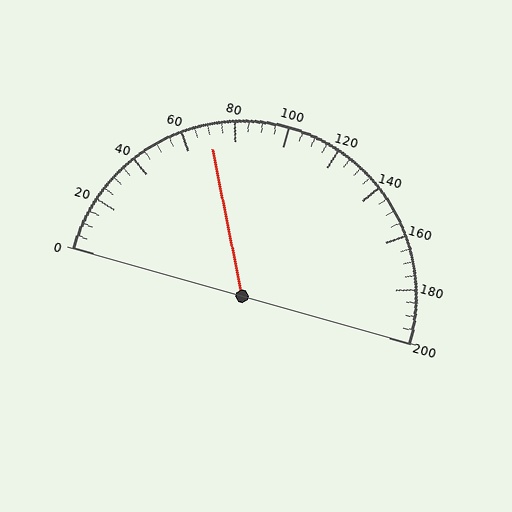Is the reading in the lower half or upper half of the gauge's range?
The reading is in the lower half of the range (0 to 200).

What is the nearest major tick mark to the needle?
The nearest major tick mark is 80.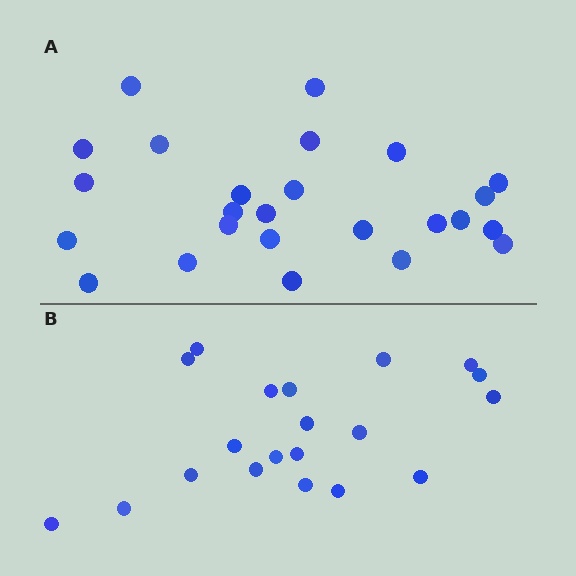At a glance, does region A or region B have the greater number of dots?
Region A (the top region) has more dots.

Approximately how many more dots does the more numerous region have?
Region A has about 5 more dots than region B.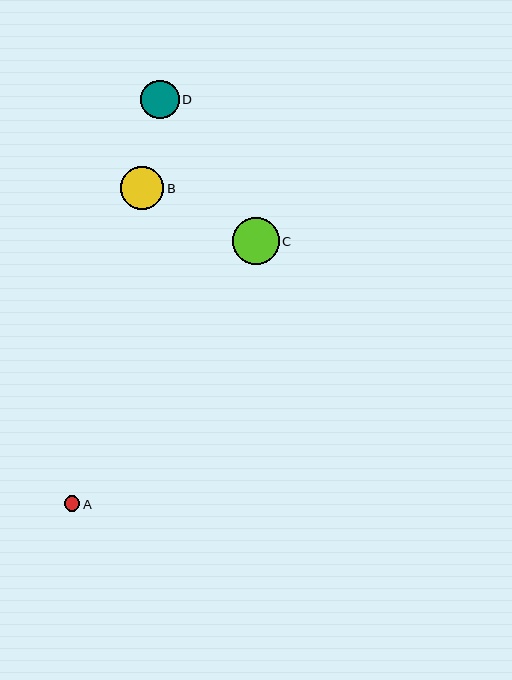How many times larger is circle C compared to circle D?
Circle C is approximately 1.2 times the size of circle D.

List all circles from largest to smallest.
From largest to smallest: C, B, D, A.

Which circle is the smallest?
Circle A is the smallest with a size of approximately 16 pixels.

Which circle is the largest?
Circle C is the largest with a size of approximately 47 pixels.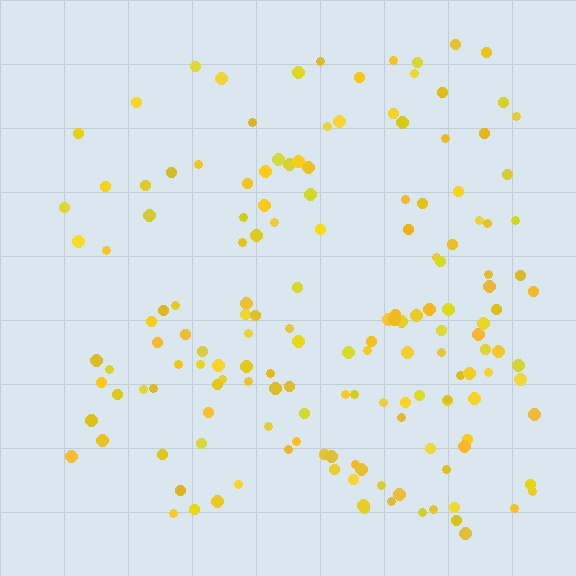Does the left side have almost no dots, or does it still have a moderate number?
Still a moderate number, just noticeably fewer than the right.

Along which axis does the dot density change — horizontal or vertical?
Horizontal.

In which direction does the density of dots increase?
From left to right, with the right side densest.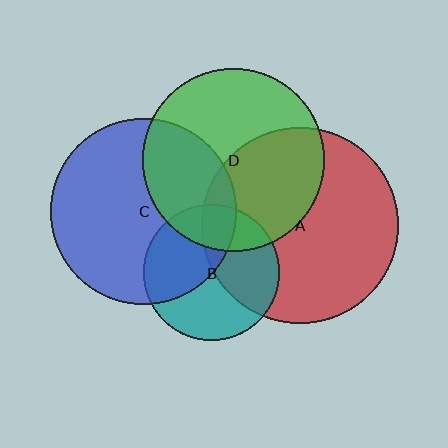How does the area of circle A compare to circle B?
Approximately 2.1 times.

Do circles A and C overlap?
Yes.